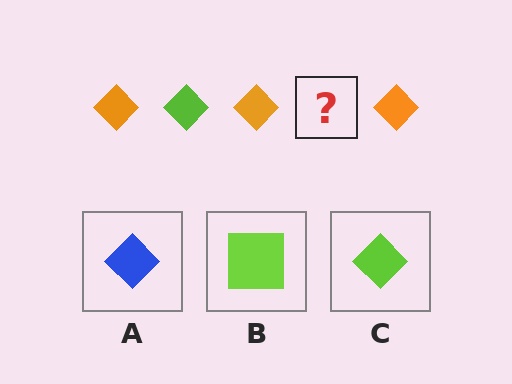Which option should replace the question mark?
Option C.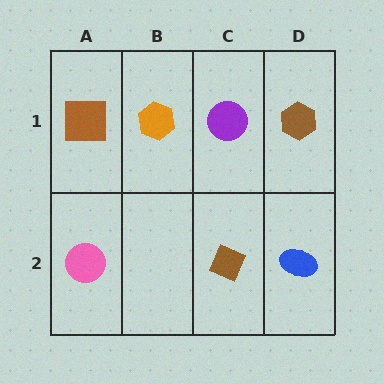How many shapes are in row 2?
3 shapes.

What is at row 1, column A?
A brown square.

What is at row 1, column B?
An orange hexagon.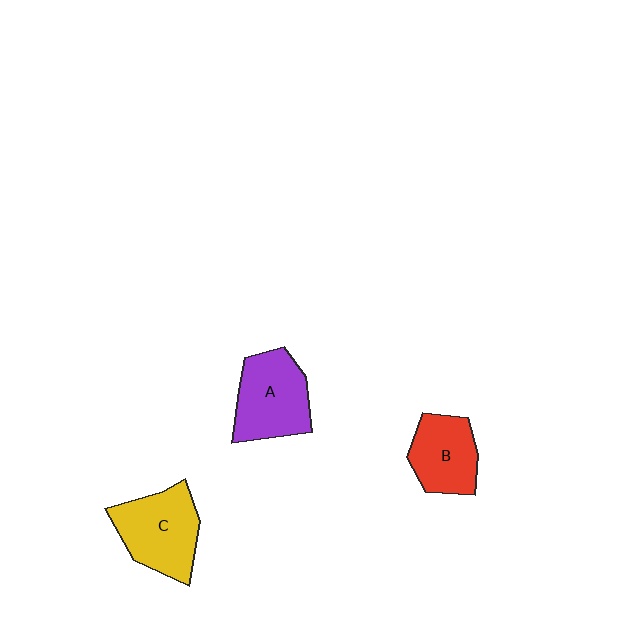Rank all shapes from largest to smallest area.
From largest to smallest: C (yellow), A (purple), B (red).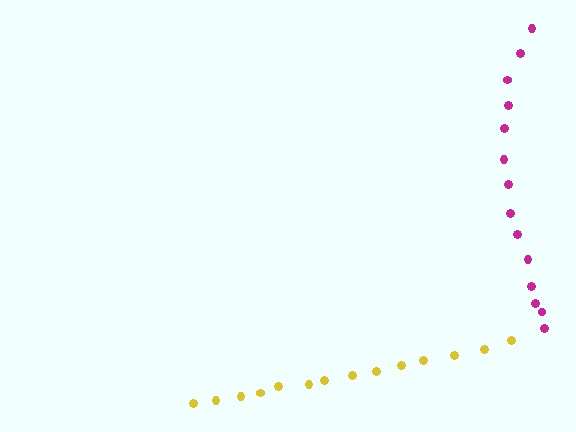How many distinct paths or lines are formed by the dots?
There are 2 distinct paths.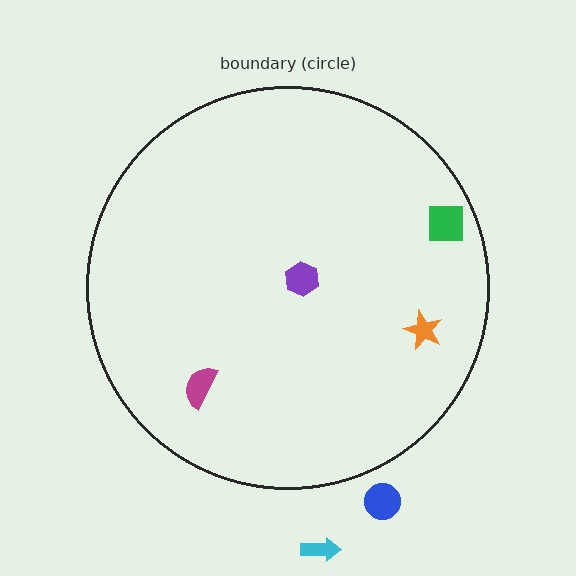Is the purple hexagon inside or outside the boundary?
Inside.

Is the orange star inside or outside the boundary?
Inside.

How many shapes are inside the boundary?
4 inside, 2 outside.